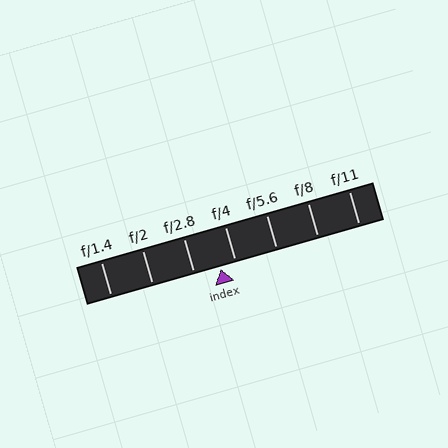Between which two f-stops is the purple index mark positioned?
The index mark is between f/2.8 and f/4.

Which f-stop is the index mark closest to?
The index mark is closest to f/4.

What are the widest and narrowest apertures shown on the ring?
The widest aperture shown is f/1.4 and the narrowest is f/11.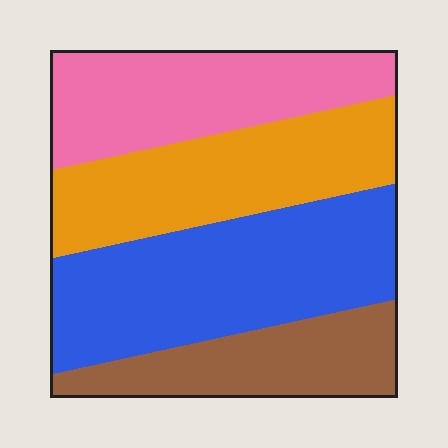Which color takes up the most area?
Blue, at roughly 35%.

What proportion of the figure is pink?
Pink covers about 25% of the figure.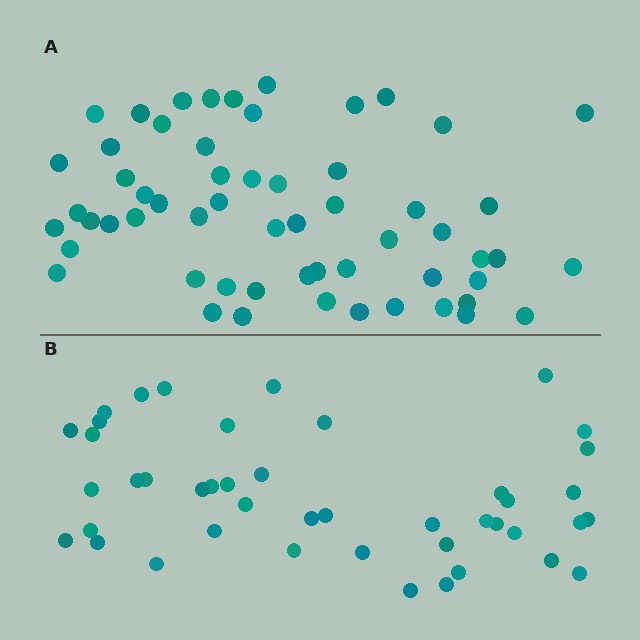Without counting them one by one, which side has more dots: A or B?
Region A (the top region) has more dots.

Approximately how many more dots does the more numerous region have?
Region A has approximately 15 more dots than region B.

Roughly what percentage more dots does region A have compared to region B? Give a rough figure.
About 30% more.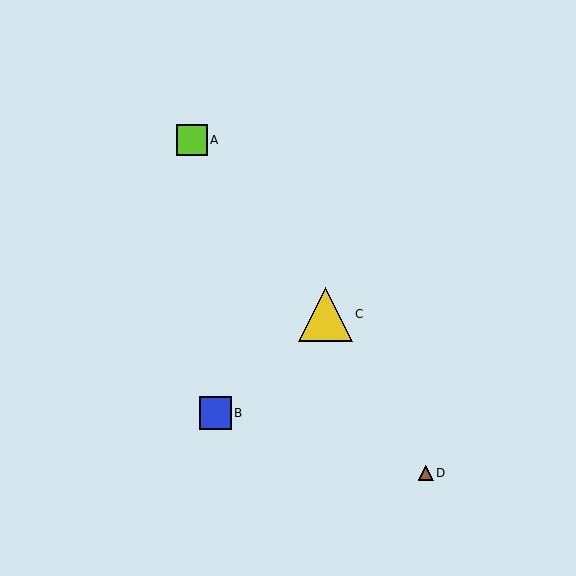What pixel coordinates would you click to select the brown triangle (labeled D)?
Click at (426, 473) to select the brown triangle D.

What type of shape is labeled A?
Shape A is a lime square.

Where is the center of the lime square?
The center of the lime square is at (192, 140).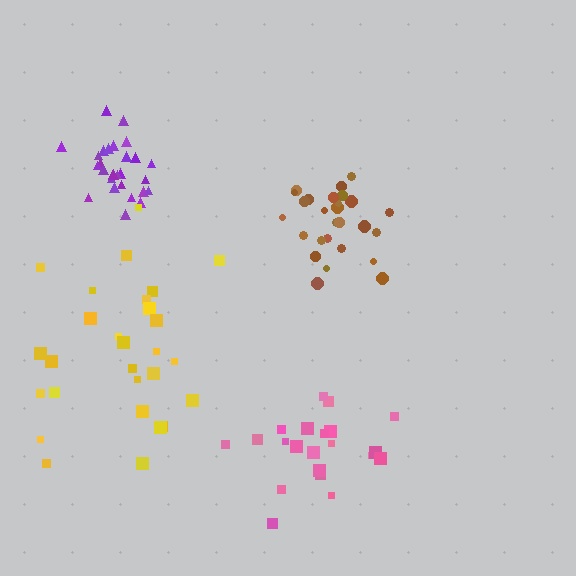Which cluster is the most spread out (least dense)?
Yellow.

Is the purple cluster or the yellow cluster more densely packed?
Purple.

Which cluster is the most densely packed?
Purple.